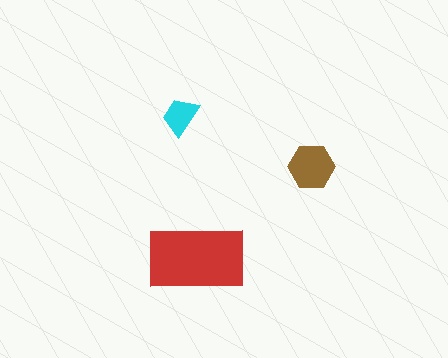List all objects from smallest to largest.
The cyan trapezoid, the brown hexagon, the red rectangle.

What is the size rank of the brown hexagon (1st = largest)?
2nd.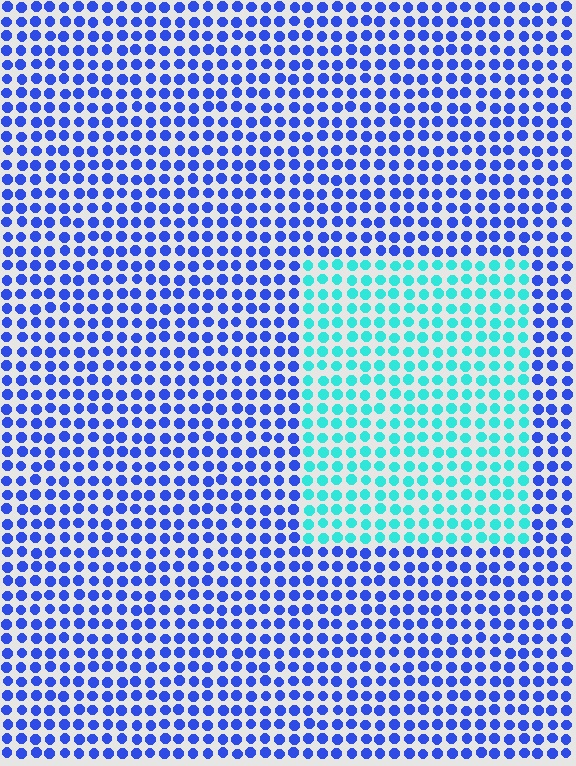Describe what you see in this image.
The image is filled with small blue elements in a uniform arrangement. A rectangle-shaped region is visible where the elements are tinted to a slightly different hue, forming a subtle color boundary.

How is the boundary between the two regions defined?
The boundary is defined purely by a slight shift in hue (about 56 degrees). Spacing, size, and orientation are identical on both sides.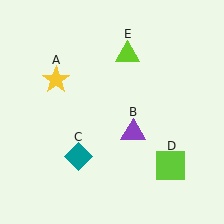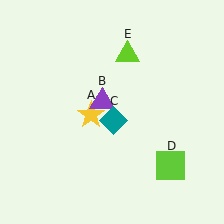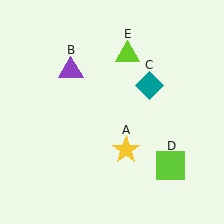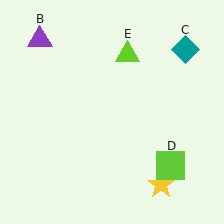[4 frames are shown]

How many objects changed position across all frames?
3 objects changed position: yellow star (object A), purple triangle (object B), teal diamond (object C).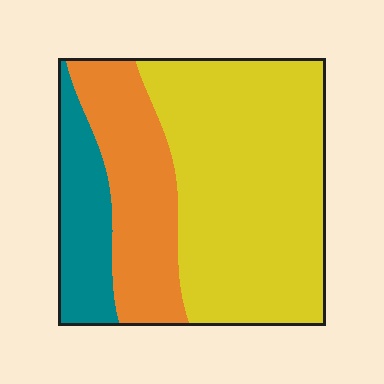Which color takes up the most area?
Yellow, at roughly 60%.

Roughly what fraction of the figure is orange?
Orange takes up about one quarter (1/4) of the figure.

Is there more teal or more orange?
Orange.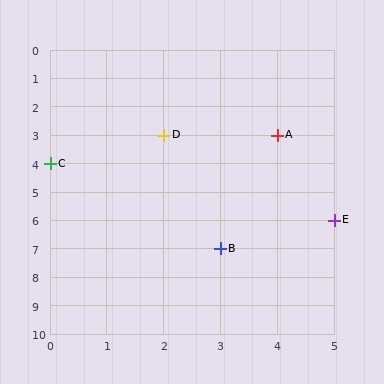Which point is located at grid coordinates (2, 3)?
Point D is at (2, 3).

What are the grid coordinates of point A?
Point A is at grid coordinates (4, 3).